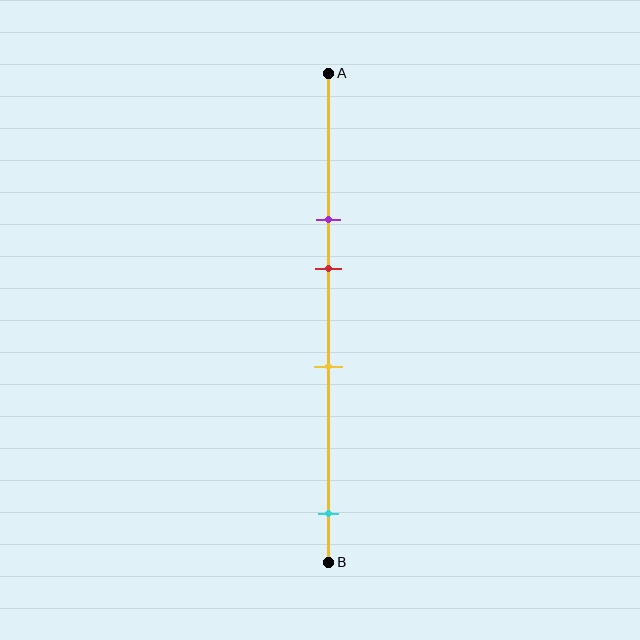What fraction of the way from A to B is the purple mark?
The purple mark is approximately 30% (0.3) of the way from A to B.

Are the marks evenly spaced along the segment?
No, the marks are not evenly spaced.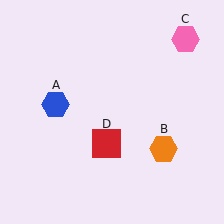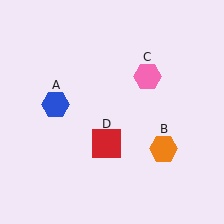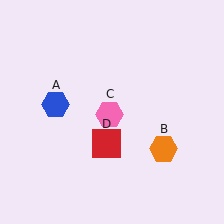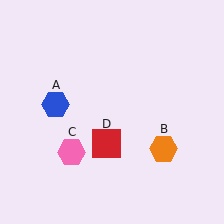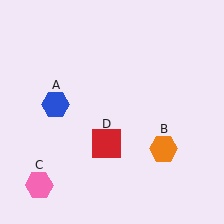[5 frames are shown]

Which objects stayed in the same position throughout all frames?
Blue hexagon (object A) and orange hexagon (object B) and red square (object D) remained stationary.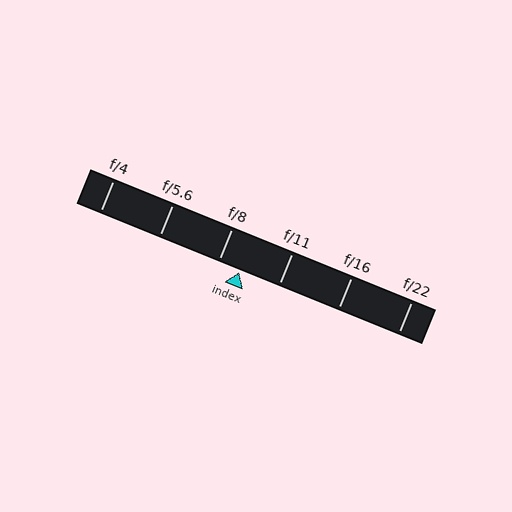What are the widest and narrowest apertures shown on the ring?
The widest aperture shown is f/4 and the narrowest is f/22.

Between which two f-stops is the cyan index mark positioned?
The index mark is between f/8 and f/11.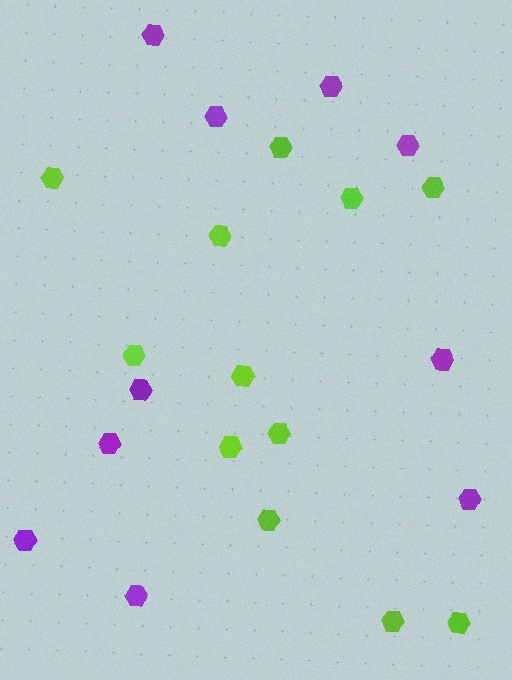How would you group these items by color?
There are 2 groups: one group of purple hexagons (10) and one group of lime hexagons (12).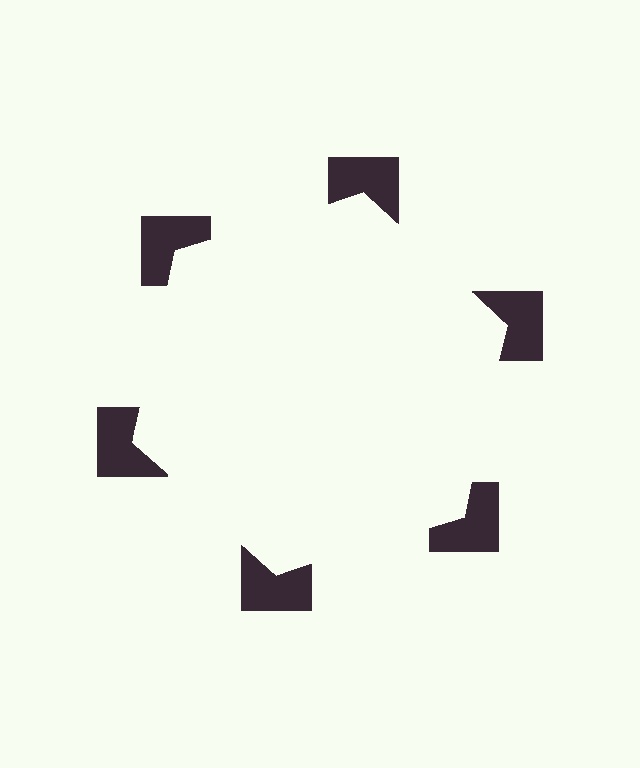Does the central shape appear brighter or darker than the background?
It typically appears slightly brighter than the background, even though no actual brightness change is drawn.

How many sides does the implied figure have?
6 sides.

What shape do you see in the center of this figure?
An illusory hexagon — its edges are inferred from the aligned wedge cuts in the notched squares, not physically drawn.